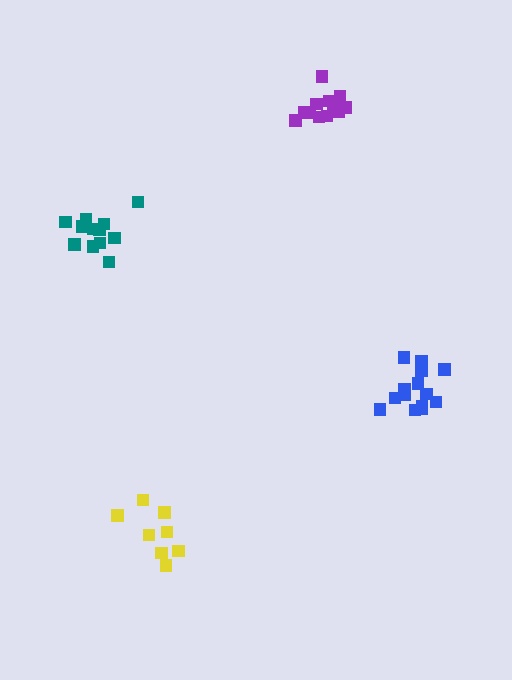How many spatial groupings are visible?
There are 4 spatial groupings.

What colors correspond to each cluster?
The clusters are colored: purple, blue, yellow, teal.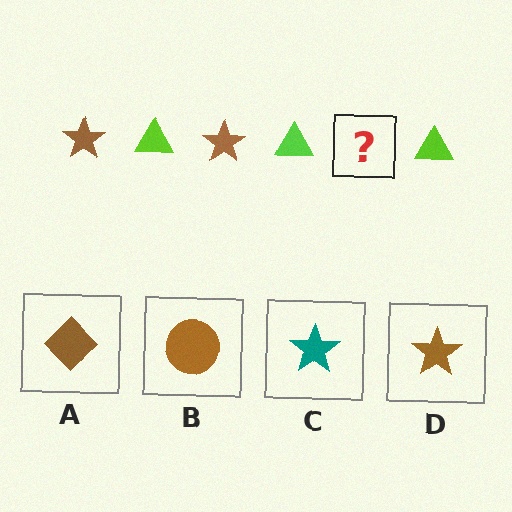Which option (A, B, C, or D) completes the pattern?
D.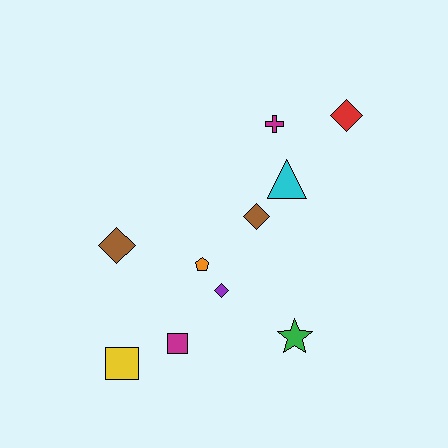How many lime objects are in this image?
There are no lime objects.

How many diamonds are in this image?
There are 4 diamonds.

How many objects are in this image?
There are 10 objects.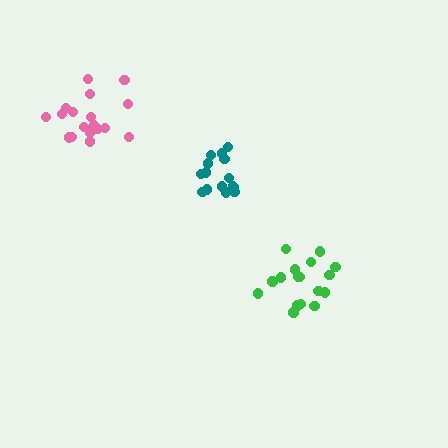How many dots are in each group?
Group 1: 18 dots, Group 2: 18 dots, Group 3: 15 dots (51 total).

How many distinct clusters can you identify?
There are 3 distinct clusters.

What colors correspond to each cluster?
The clusters are colored: green, pink, teal.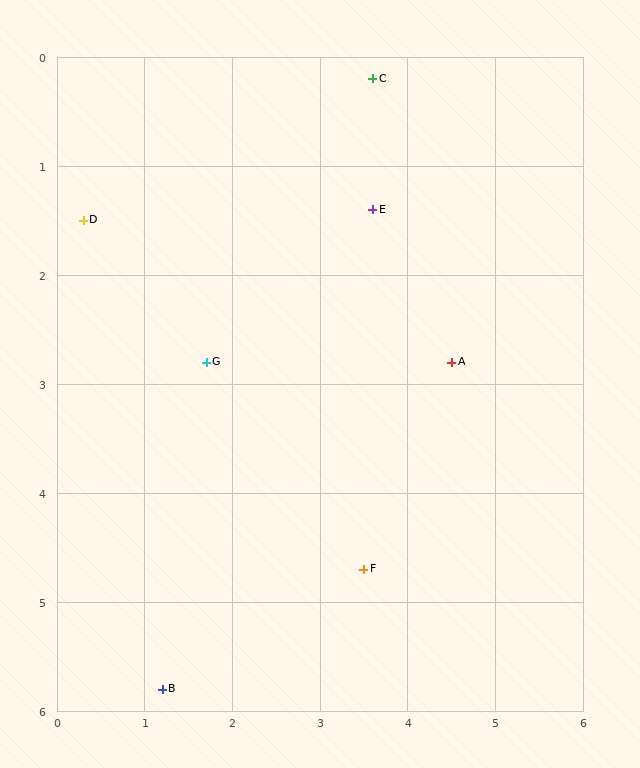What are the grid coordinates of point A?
Point A is at approximately (4.5, 2.8).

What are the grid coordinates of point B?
Point B is at approximately (1.2, 5.8).